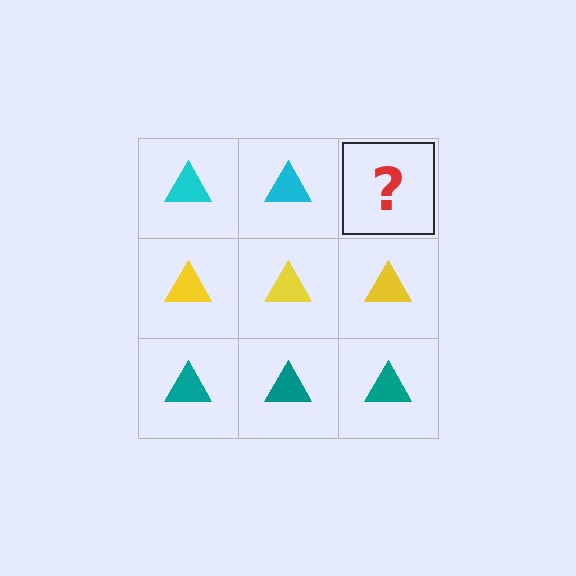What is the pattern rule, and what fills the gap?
The rule is that each row has a consistent color. The gap should be filled with a cyan triangle.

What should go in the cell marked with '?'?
The missing cell should contain a cyan triangle.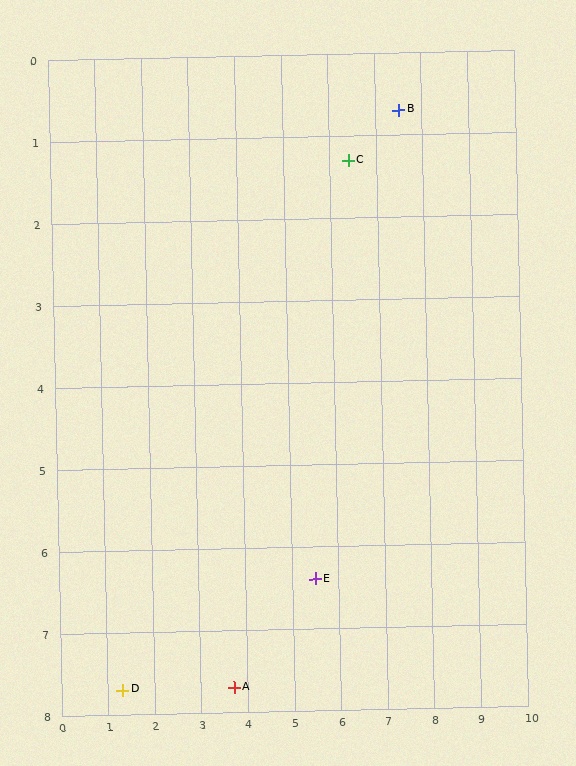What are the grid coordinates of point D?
Point D is at approximately (1.3, 7.7).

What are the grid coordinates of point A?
Point A is at approximately (3.7, 7.7).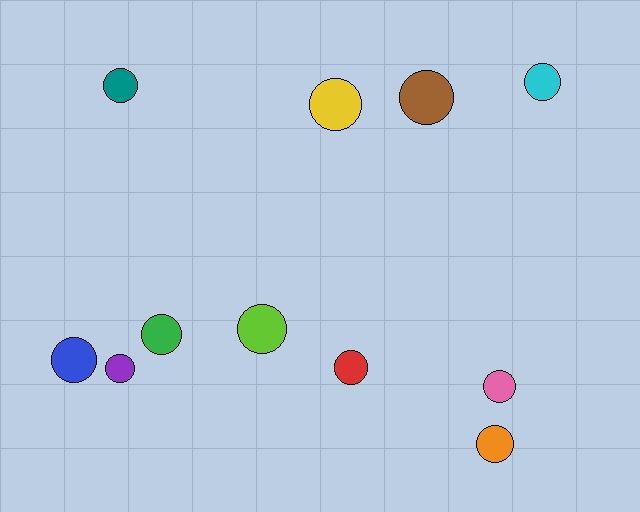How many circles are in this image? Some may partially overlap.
There are 11 circles.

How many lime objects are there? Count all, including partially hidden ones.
There is 1 lime object.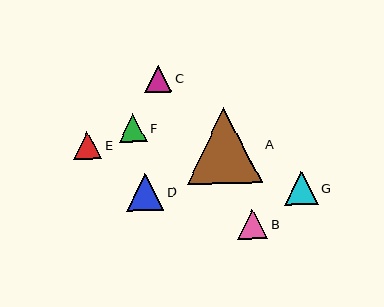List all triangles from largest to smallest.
From largest to smallest: A, D, G, B, F, E, C.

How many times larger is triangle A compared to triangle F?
Triangle A is approximately 2.7 times the size of triangle F.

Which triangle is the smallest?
Triangle C is the smallest with a size of approximately 27 pixels.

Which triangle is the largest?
Triangle A is the largest with a size of approximately 75 pixels.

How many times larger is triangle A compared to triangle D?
Triangle A is approximately 2.0 times the size of triangle D.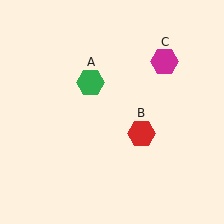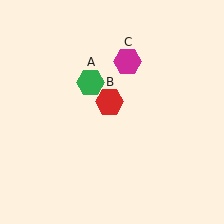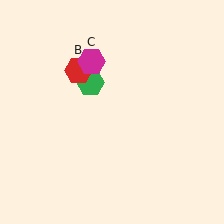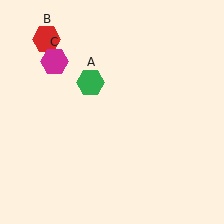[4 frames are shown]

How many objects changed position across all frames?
2 objects changed position: red hexagon (object B), magenta hexagon (object C).